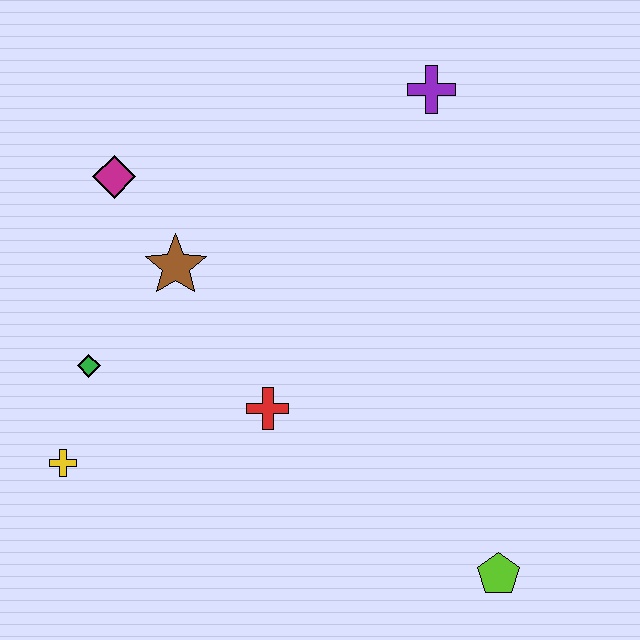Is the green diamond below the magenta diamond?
Yes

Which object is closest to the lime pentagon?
The red cross is closest to the lime pentagon.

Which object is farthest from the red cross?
The purple cross is farthest from the red cross.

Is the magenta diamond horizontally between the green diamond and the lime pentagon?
Yes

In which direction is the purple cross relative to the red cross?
The purple cross is above the red cross.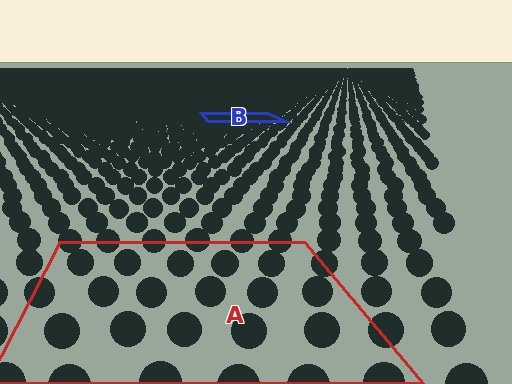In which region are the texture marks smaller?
The texture marks are smaller in region B, because it is farther away.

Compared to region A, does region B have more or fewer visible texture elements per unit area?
Region B has more texture elements per unit area — they are packed more densely because it is farther away.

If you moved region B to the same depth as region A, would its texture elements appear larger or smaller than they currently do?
They would appear larger. At a closer depth, the same texture elements are projected at a bigger on-screen size.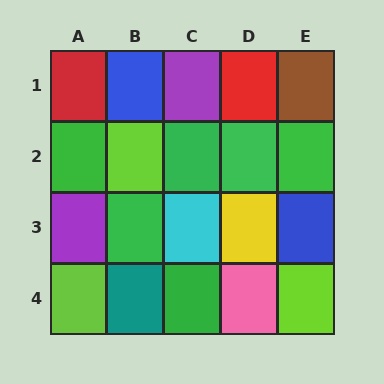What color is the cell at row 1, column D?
Red.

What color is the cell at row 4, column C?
Green.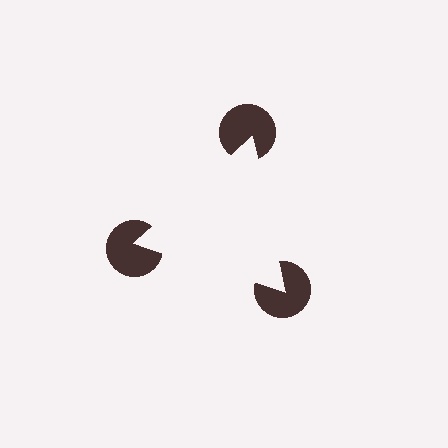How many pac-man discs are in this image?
There are 3 — one at each vertex of the illusory triangle.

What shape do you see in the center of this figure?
An illusory triangle — its edges are inferred from the aligned wedge cuts in the pac-man discs, not physically drawn.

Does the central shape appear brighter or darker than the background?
It typically appears slightly brighter than the background, even though no actual brightness change is drawn.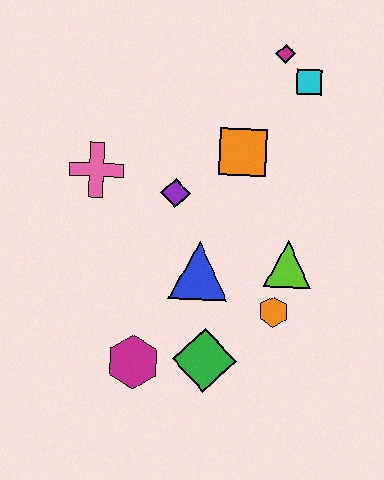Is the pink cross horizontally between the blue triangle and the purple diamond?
No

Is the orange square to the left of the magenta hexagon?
No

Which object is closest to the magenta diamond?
The cyan square is closest to the magenta diamond.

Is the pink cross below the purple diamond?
No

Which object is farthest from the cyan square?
The magenta hexagon is farthest from the cyan square.